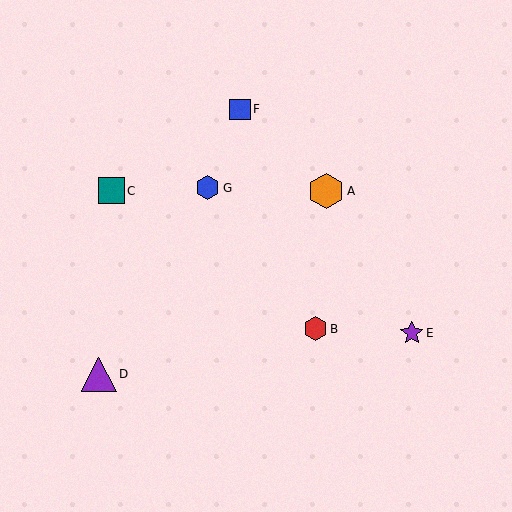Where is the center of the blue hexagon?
The center of the blue hexagon is at (208, 188).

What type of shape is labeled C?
Shape C is a teal square.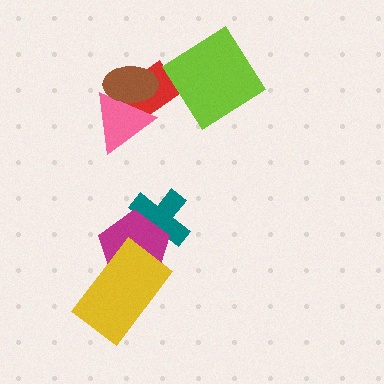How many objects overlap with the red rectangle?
2 objects overlap with the red rectangle.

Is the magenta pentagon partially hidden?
Yes, it is partially covered by another shape.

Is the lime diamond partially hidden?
No, no other shape covers it.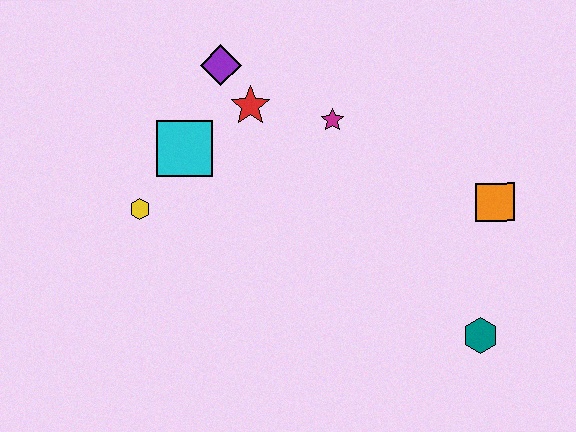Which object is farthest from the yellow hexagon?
The teal hexagon is farthest from the yellow hexagon.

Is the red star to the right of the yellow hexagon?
Yes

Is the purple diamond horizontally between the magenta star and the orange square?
No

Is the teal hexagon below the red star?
Yes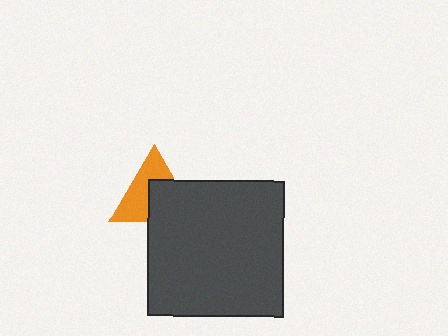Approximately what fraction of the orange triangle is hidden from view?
Roughly 48% of the orange triangle is hidden behind the dark gray square.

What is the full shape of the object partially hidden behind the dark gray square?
The partially hidden object is an orange triangle.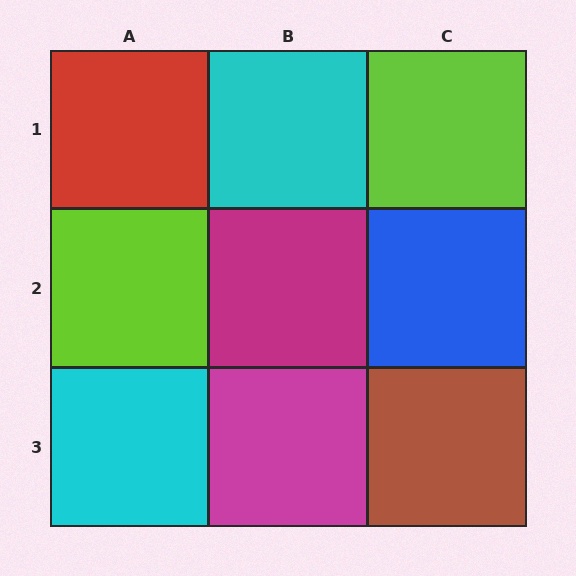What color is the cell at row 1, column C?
Lime.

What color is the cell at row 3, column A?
Cyan.